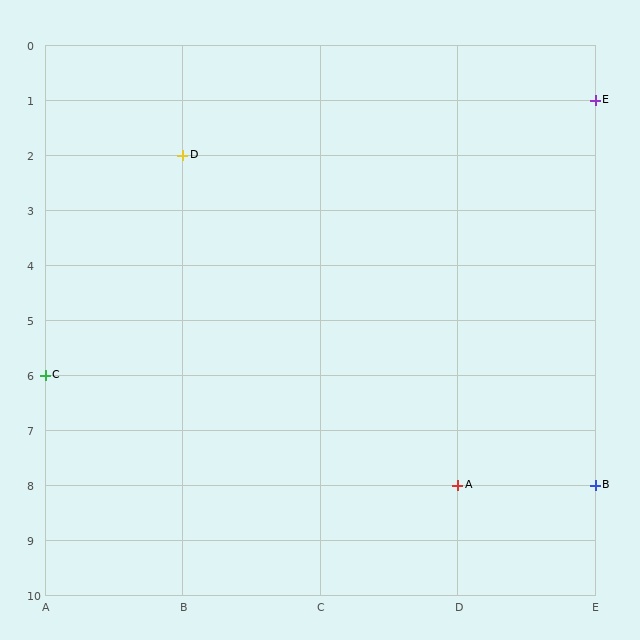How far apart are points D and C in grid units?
Points D and C are 1 column and 4 rows apart (about 4.1 grid units diagonally).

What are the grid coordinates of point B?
Point B is at grid coordinates (E, 8).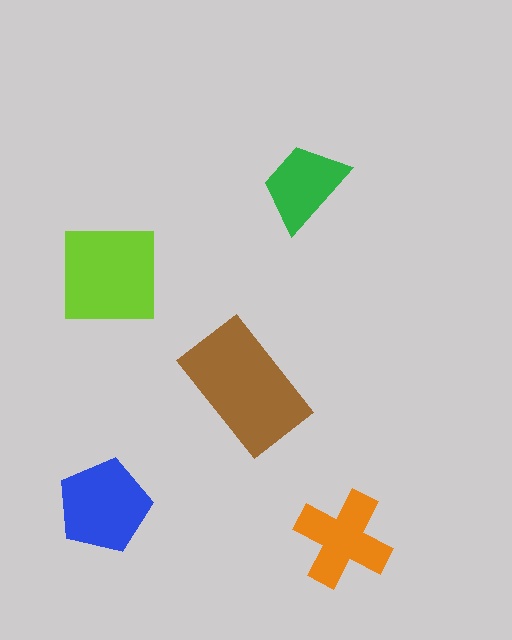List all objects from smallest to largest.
The green trapezoid, the orange cross, the blue pentagon, the lime square, the brown rectangle.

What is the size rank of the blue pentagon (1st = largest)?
3rd.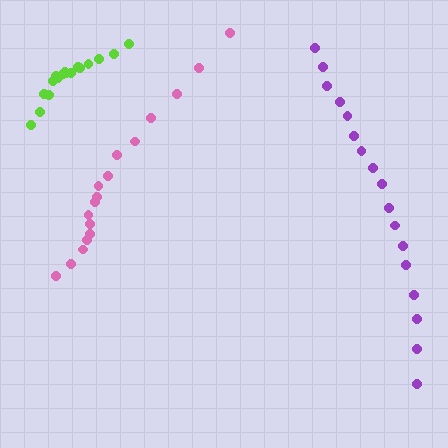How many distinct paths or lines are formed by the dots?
There are 3 distinct paths.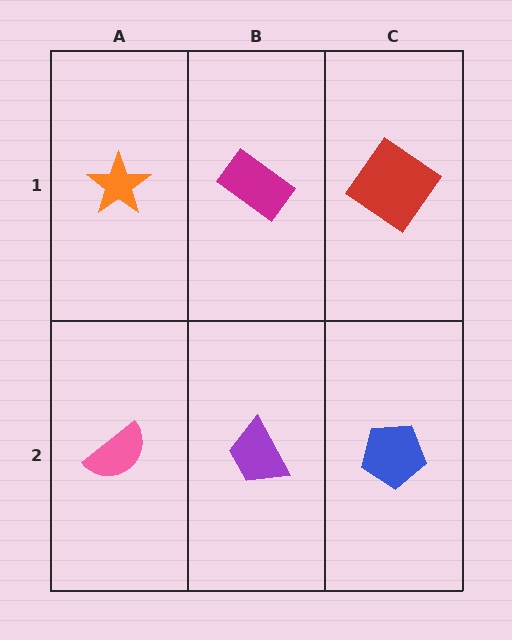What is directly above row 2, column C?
A red diamond.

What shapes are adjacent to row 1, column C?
A blue pentagon (row 2, column C), a magenta rectangle (row 1, column B).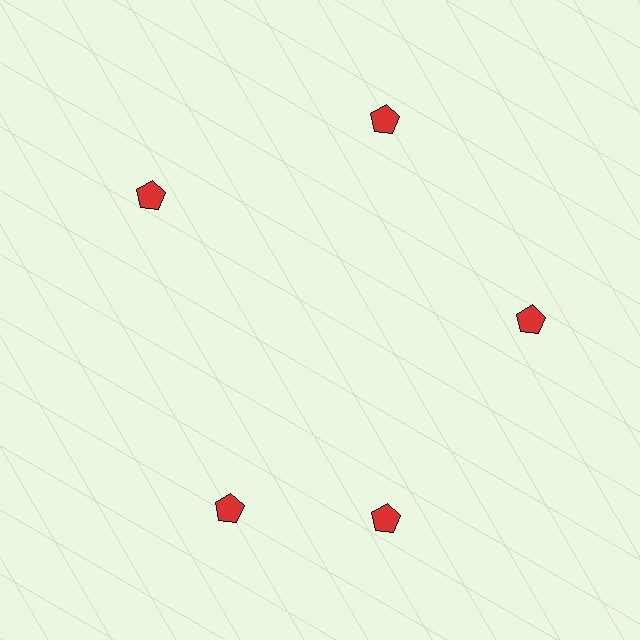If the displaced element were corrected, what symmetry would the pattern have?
It would have 5-fold rotational symmetry — the pattern would map onto itself every 72 degrees.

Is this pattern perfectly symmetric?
No. The 5 red pentagons are arranged in a ring, but one element near the 8 o'clock position is rotated out of alignment along the ring, breaking the 5-fold rotational symmetry.